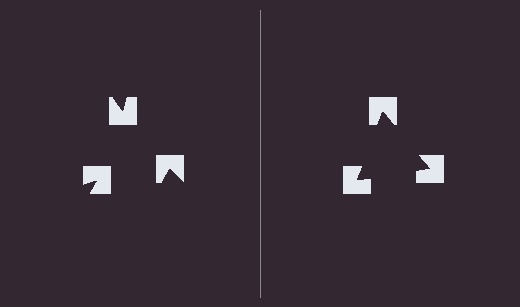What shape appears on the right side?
An illusory triangle.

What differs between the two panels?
The notched squares are positioned identically on both sides; only the wedge orientations differ. On the right they align to a triangle; on the left they are misaligned.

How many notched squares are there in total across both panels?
6 — 3 on each side.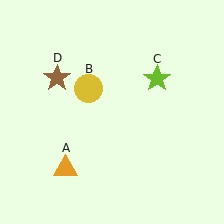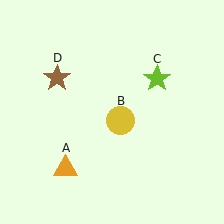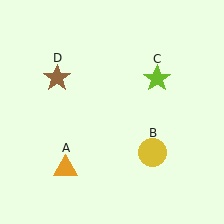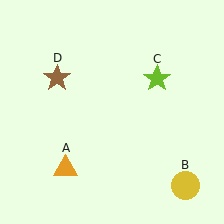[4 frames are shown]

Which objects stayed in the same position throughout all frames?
Orange triangle (object A) and lime star (object C) and brown star (object D) remained stationary.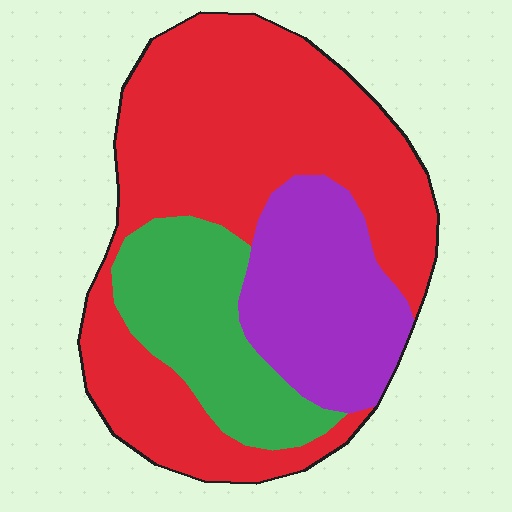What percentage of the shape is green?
Green takes up about one fifth (1/5) of the shape.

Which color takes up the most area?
Red, at roughly 55%.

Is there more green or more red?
Red.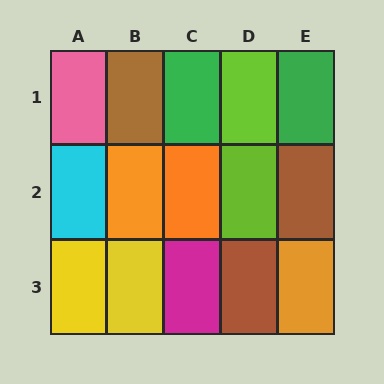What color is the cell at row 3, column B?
Yellow.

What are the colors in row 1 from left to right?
Pink, brown, green, lime, green.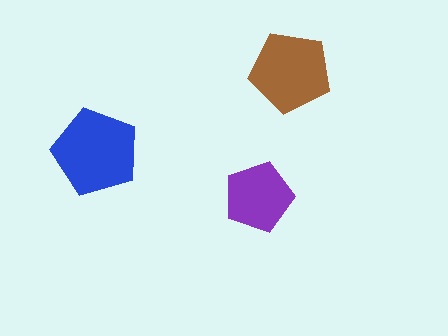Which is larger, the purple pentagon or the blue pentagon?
The blue one.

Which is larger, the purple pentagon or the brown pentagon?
The brown one.